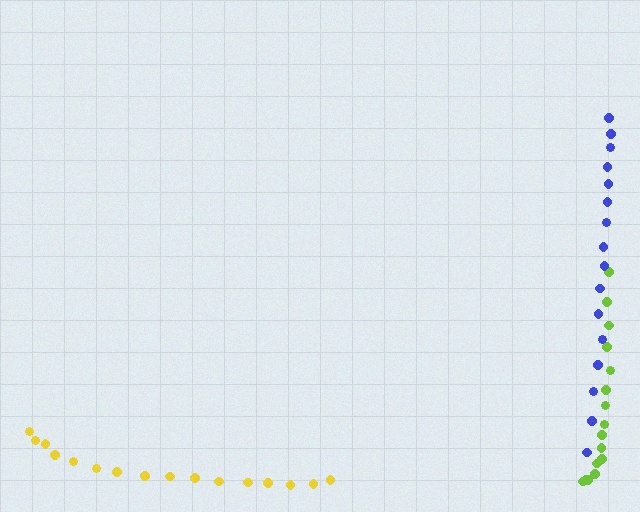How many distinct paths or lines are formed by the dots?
There are 3 distinct paths.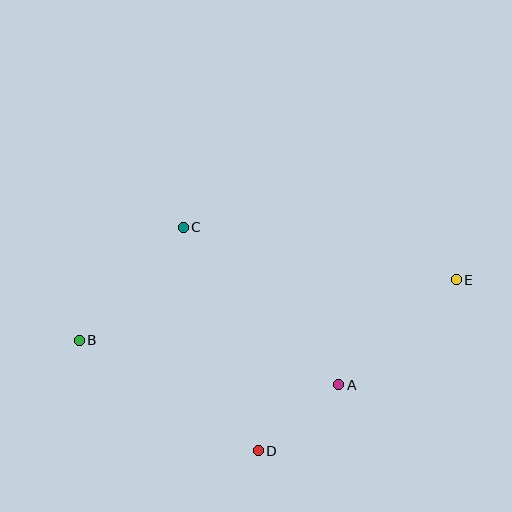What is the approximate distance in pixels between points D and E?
The distance between D and E is approximately 262 pixels.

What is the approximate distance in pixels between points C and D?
The distance between C and D is approximately 236 pixels.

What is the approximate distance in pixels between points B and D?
The distance between B and D is approximately 210 pixels.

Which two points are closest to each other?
Points A and D are closest to each other.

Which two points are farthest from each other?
Points B and E are farthest from each other.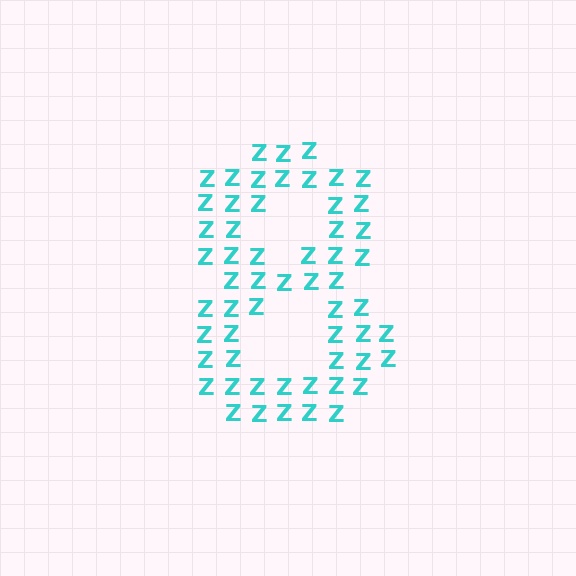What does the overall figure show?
The overall figure shows the digit 8.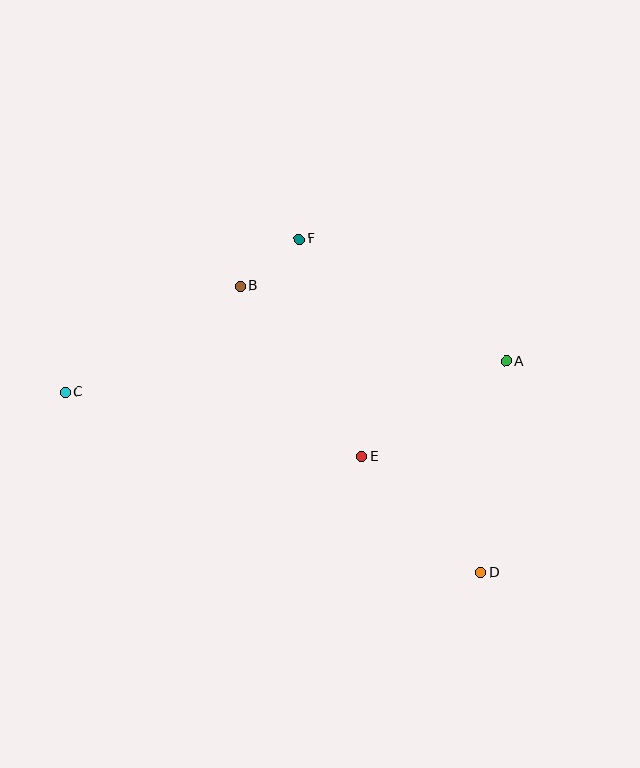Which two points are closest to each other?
Points B and F are closest to each other.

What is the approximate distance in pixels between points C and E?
The distance between C and E is approximately 303 pixels.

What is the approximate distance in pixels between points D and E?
The distance between D and E is approximately 166 pixels.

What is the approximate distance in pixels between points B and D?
The distance between B and D is approximately 374 pixels.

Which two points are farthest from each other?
Points C and D are farthest from each other.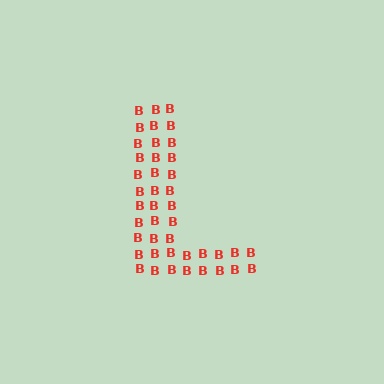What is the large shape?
The large shape is the letter L.